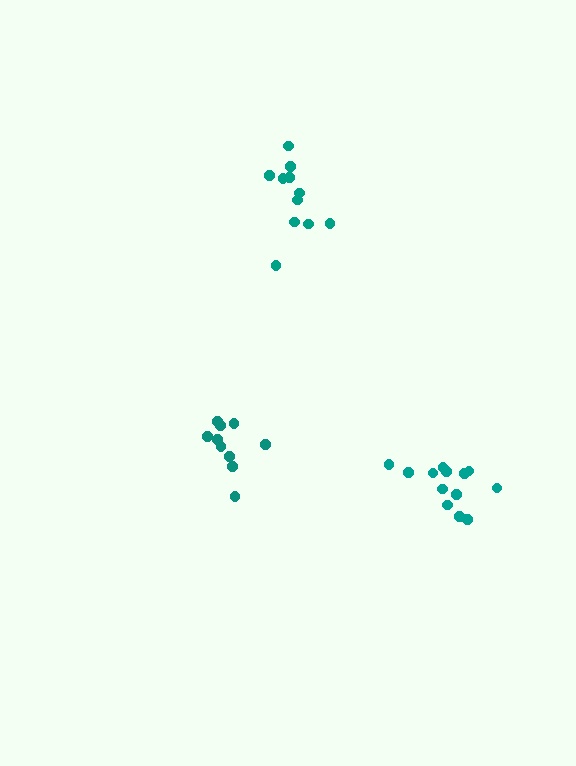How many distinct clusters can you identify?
There are 3 distinct clusters.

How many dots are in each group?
Group 1: 10 dots, Group 2: 13 dots, Group 3: 11 dots (34 total).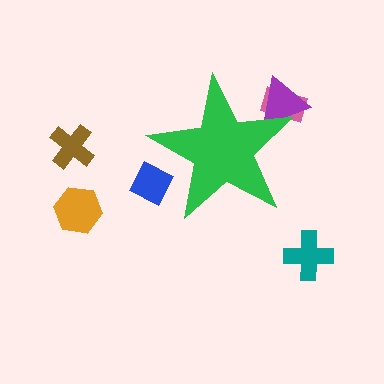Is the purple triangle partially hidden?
Yes, the purple triangle is partially hidden behind the green star.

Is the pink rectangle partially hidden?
Yes, the pink rectangle is partially hidden behind the green star.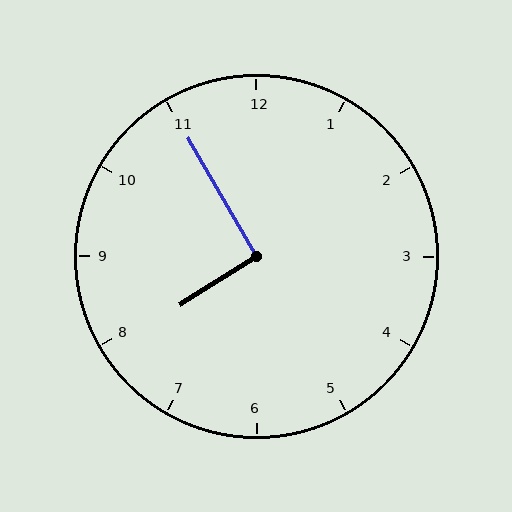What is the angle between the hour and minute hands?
Approximately 92 degrees.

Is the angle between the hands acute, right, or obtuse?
It is right.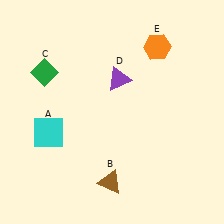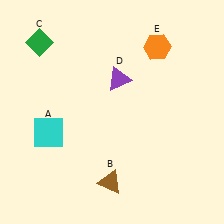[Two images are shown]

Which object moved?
The green diamond (C) moved up.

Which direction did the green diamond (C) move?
The green diamond (C) moved up.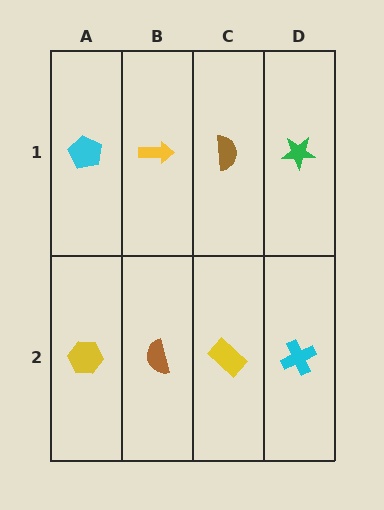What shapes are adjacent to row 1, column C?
A yellow rectangle (row 2, column C), a yellow arrow (row 1, column B), a green star (row 1, column D).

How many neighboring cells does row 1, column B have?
3.